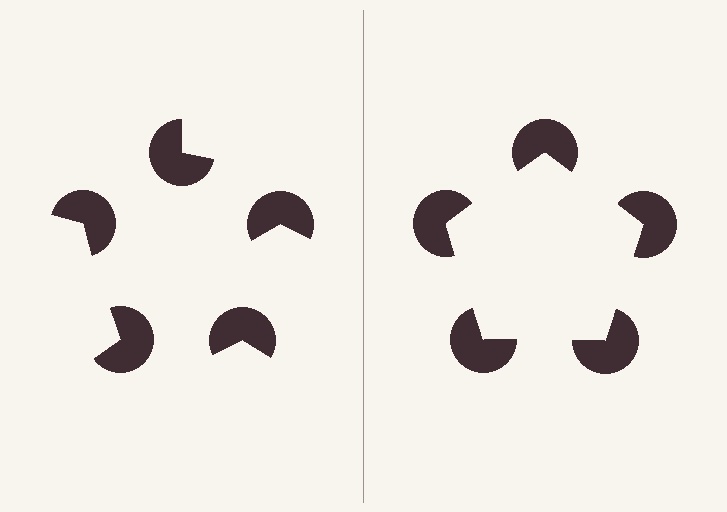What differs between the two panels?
The pac-man discs are positioned identically on both sides; only the wedge orientations differ. On the right they align to a pentagon; on the left they are misaligned.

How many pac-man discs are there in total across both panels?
10 — 5 on each side.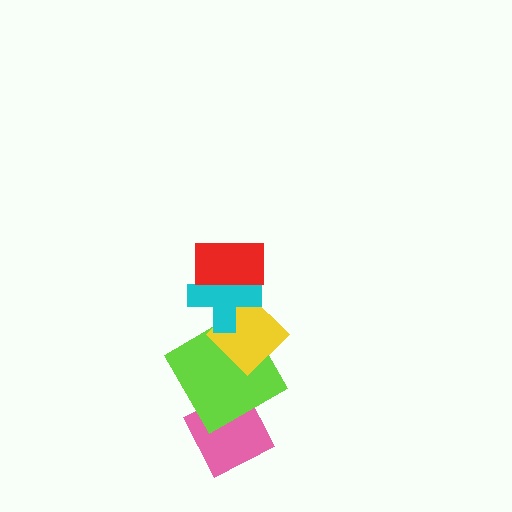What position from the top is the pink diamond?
The pink diamond is 5th from the top.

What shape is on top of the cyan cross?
The red rectangle is on top of the cyan cross.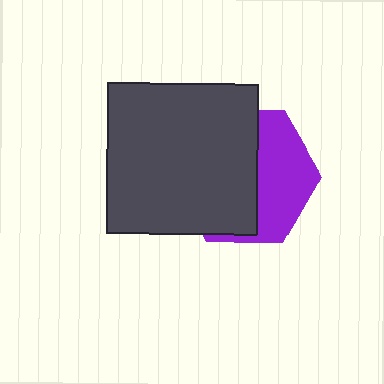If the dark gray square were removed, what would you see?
You would see the complete purple hexagon.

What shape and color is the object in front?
The object in front is a dark gray square.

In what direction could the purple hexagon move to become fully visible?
The purple hexagon could move right. That would shift it out from behind the dark gray square entirely.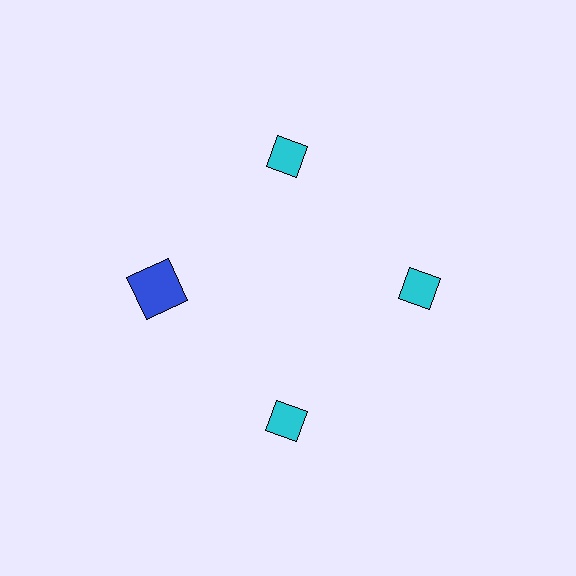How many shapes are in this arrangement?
There are 4 shapes arranged in a ring pattern.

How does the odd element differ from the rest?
It differs in both color (blue instead of cyan) and shape (square instead of diamond).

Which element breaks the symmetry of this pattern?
The blue square at roughly the 9 o'clock position breaks the symmetry. All other shapes are cyan diamonds.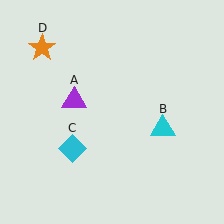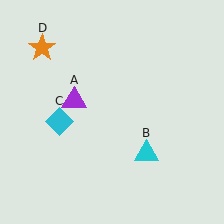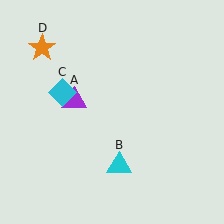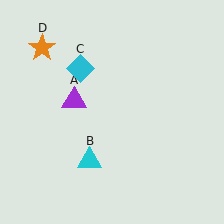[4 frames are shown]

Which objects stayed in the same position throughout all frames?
Purple triangle (object A) and orange star (object D) remained stationary.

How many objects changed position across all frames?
2 objects changed position: cyan triangle (object B), cyan diamond (object C).